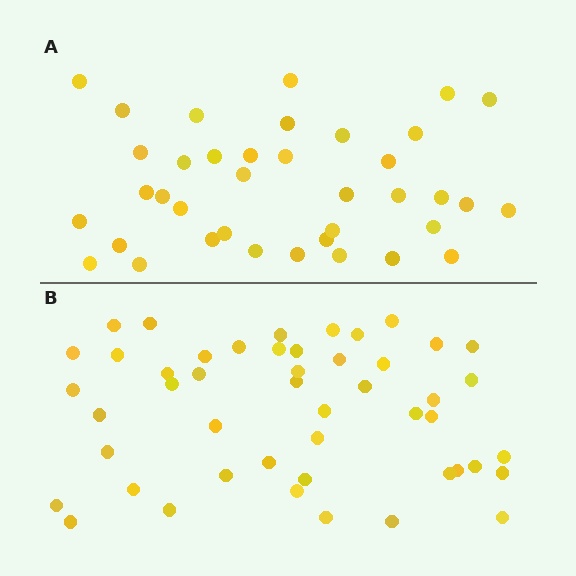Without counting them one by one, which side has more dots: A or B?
Region B (the bottom region) has more dots.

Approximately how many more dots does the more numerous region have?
Region B has roughly 10 or so more dots than region A.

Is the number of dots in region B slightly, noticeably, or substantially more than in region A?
Region B has noticeably more, but not dramatically so. The ratio is roughly 1.3 to 1.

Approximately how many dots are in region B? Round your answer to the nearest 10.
About 50 dots. (The exact count is 48, which rounds to 50.)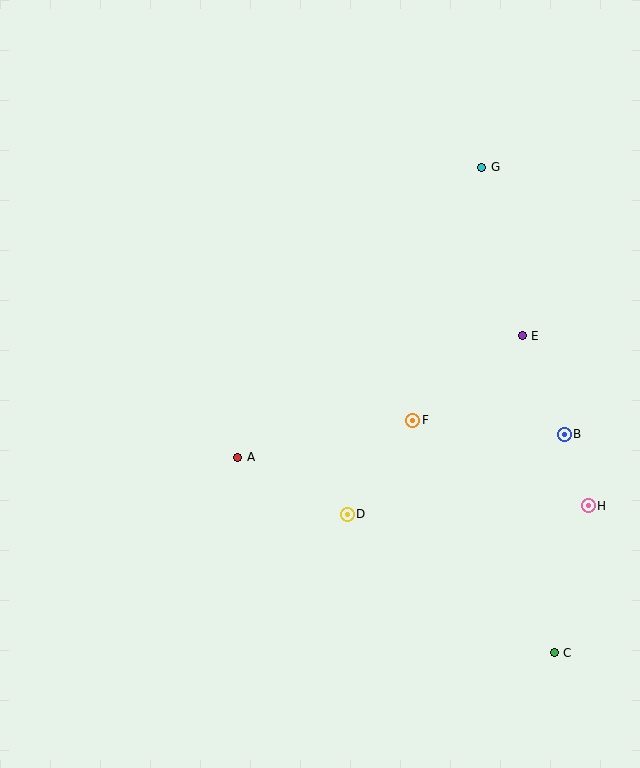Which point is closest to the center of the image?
Point F at (413, 420) is closest to the center.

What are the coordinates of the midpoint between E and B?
The midpoint between E and B is at (543, 385).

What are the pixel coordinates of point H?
Point H is at (588, 506).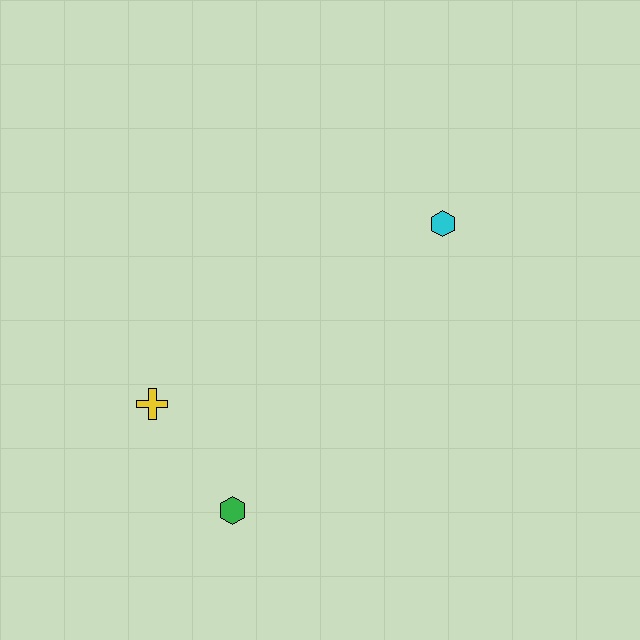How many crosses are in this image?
There is 1 cross.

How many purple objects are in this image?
There are no purple objects.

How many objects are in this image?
There are 3 objects.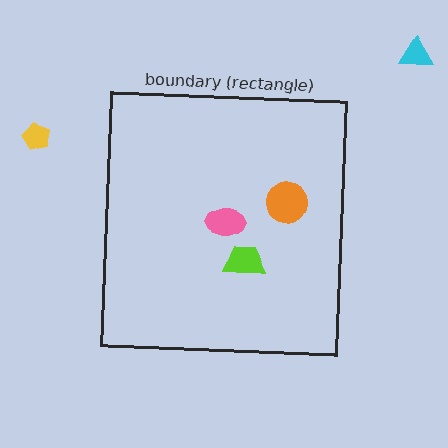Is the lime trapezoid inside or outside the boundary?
Inside.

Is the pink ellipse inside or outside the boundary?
Inside.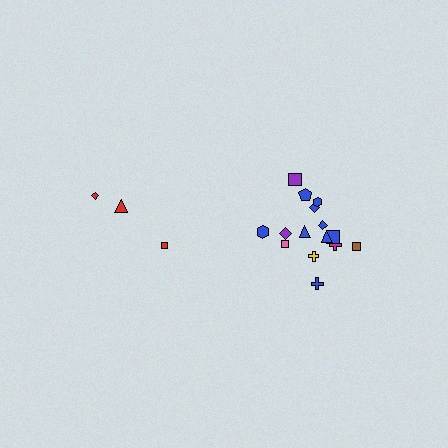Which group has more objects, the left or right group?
The right group.